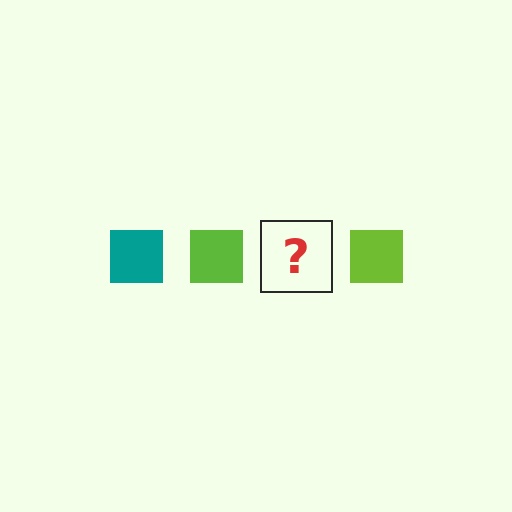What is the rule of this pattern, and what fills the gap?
The rule is that the pattern cycles through teal, lime squares. The gap should be filled with a teal square.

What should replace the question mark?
The question mark should be replaced with a teal square.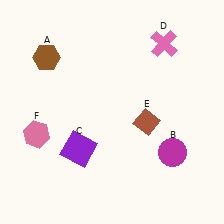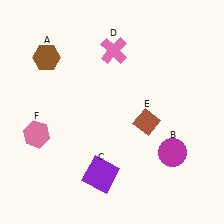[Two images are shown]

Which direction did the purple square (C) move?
The purple square (C) moved down.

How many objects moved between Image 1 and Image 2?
2 objects moved between the two images.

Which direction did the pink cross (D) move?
The pink cross (D) moved left.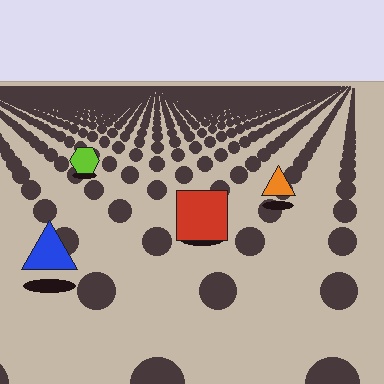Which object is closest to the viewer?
The blue triangle is closest. The texture marks near it are larger and more spread out.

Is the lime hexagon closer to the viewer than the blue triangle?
No. The blue triangle is closer — you can tell from the texture gradient: the ground texture is coarser near it.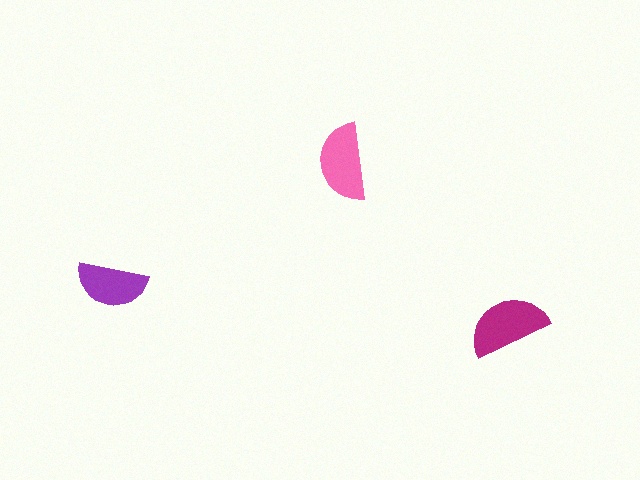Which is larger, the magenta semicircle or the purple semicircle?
The magenta one.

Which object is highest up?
The pink semicircle is topmost.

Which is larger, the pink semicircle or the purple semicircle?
The pink one.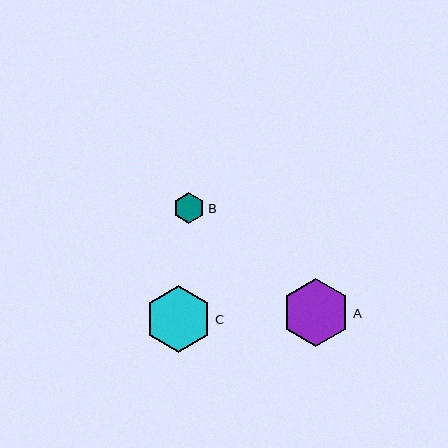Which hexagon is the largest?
Hexagon A is the largest with a size of approximately 68 pixels.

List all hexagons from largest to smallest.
From largest to smallest: A, C, B.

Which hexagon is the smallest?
Hexagon B is the smallest with a size of approximately 32 pixels.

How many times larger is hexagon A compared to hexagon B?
Hexagon A is approximately 2.2 times the size of hexagon B.